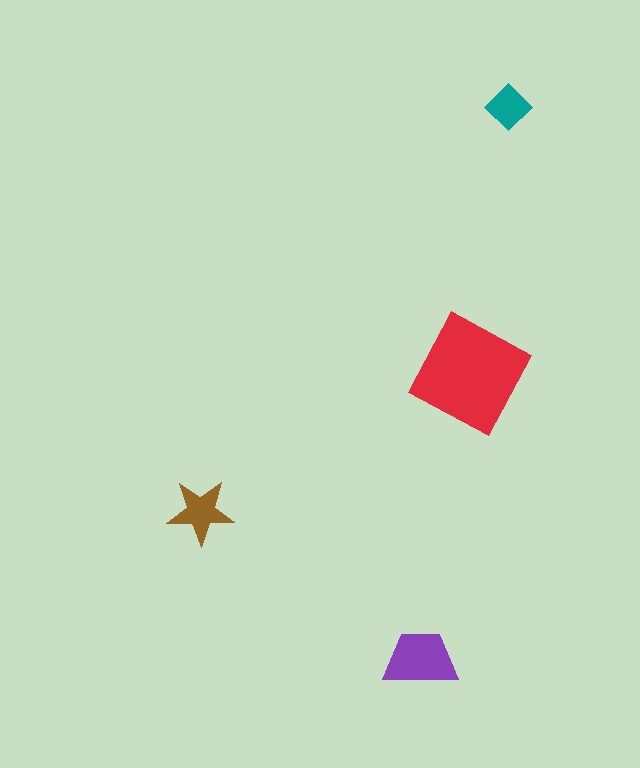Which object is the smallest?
The teal diamond.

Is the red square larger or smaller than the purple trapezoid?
Larger.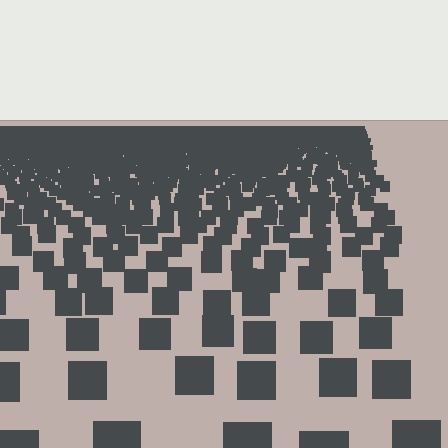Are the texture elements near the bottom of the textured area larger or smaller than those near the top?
Larger. Near the bottom, elements are closer to the viewer and appear at a bigger on-screen size.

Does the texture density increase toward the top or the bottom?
Density increases toward the top.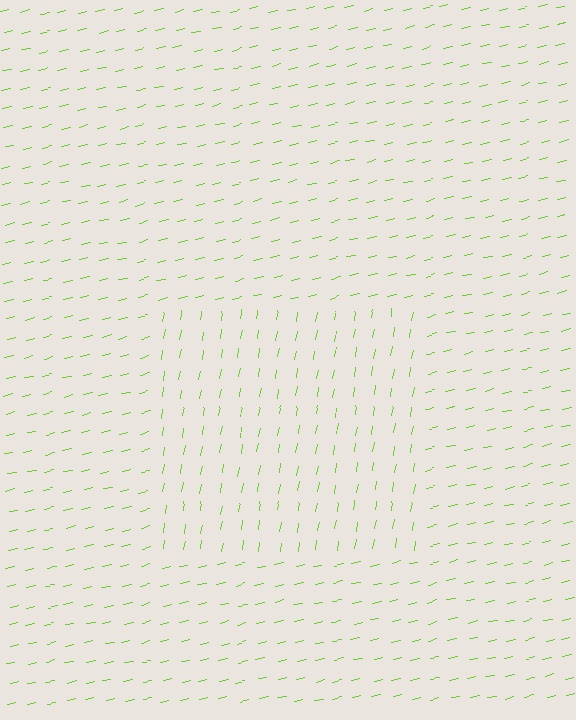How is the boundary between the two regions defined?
The boundary is defined purely by a change in line orientation (approximately 68 degrees difference). All lines are the same color and thickness.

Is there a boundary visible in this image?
Yes, there is a texture boundary formed by a change in line orientation.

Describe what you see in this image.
The image is filled with small lime line segments. A rectangle region in the image has lines oriented differently from the surrounding lines, creating a visible texture boundary.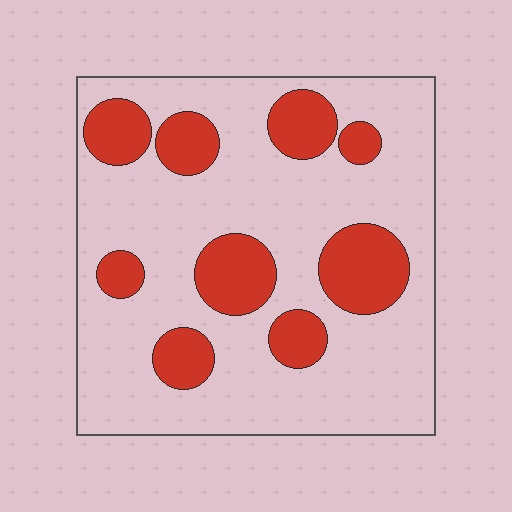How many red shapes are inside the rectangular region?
9.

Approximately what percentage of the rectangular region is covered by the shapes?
Approximately 25%.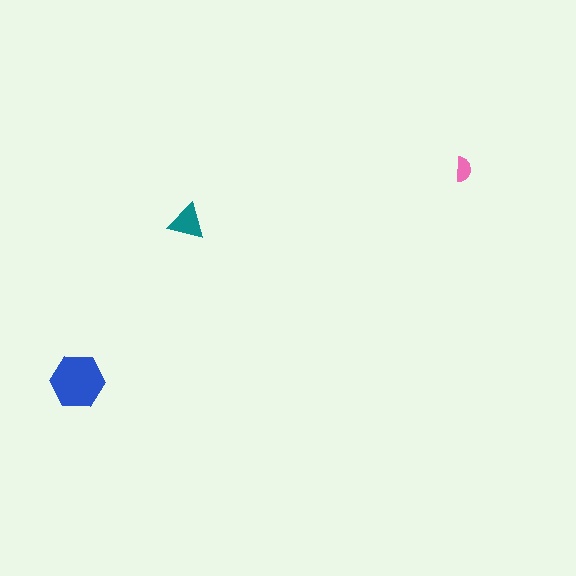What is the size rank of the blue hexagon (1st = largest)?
1st.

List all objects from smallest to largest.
The pink semicircle, the teal triangle, the blue hexagon.